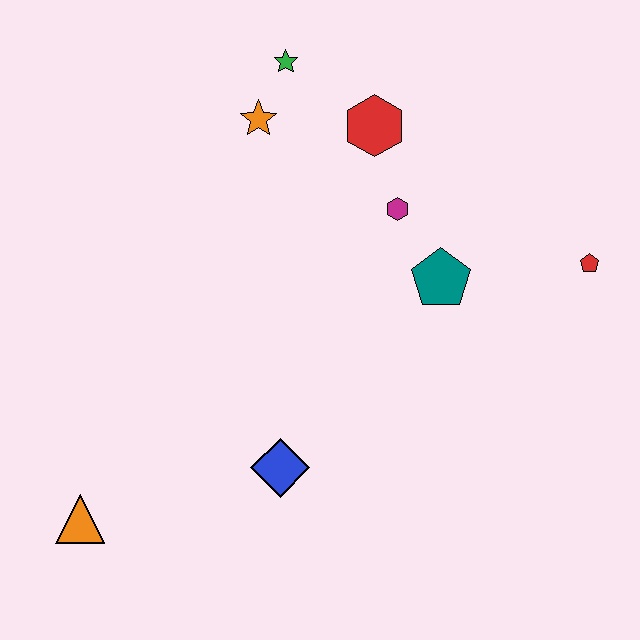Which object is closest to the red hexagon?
The magenta hexagon is closest to the red hexagon.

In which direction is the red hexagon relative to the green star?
The red hexagon is to the right of the green star.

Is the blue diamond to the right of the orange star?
Yes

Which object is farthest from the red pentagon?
The orange triangle is farthest from the red pentagon.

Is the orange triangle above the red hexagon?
No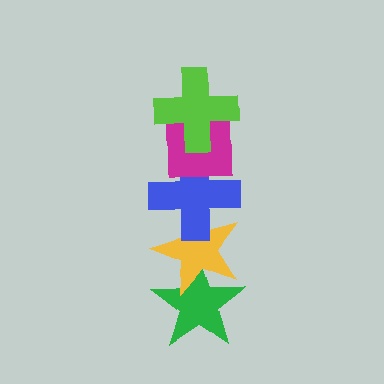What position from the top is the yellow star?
The yellow star is 4th from the top.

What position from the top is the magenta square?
The magenta square is 2nd from the top.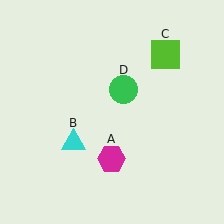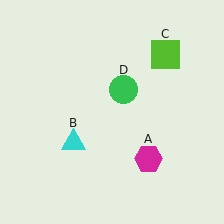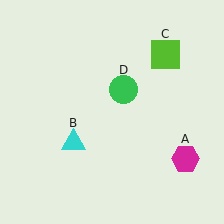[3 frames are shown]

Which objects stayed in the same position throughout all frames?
Cyan triangle (object B) and lime square (object C) and green circle (object D) remained stationary.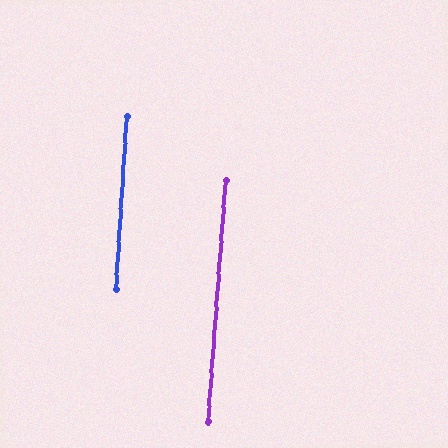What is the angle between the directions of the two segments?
Approximately 1 degree.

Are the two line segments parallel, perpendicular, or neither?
Parallel — their directions differ by only 0.6°.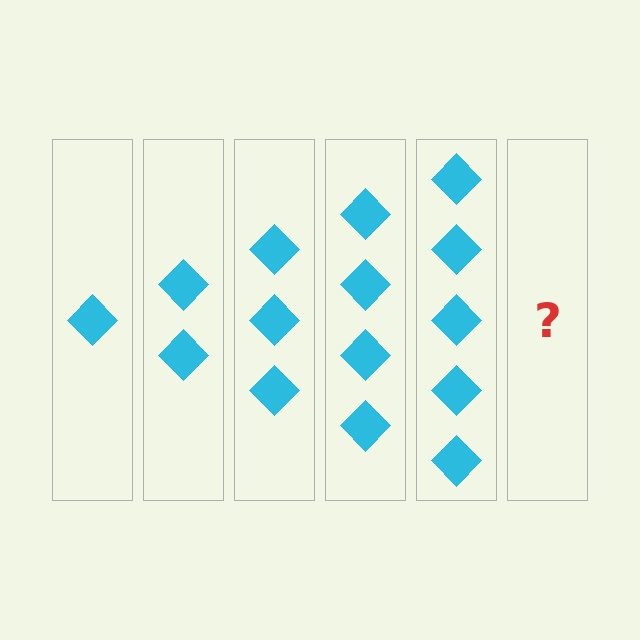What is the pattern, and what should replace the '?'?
The pattern is that each step adds one more diamond. The '?' should be 6 diamonds.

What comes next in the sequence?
The next element should be 6 diamonds.